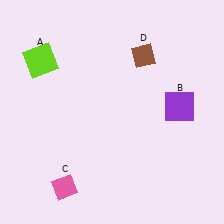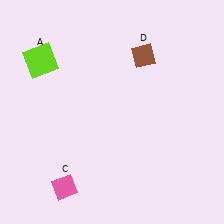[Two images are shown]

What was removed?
The purple square (B) was removed in Image 2.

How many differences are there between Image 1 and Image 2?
There is 1 difference between the two images.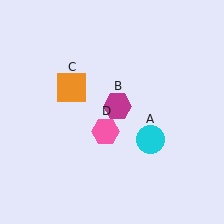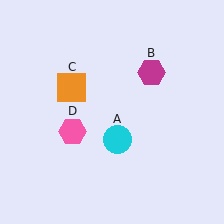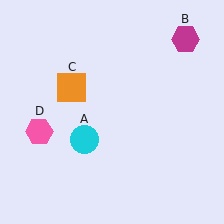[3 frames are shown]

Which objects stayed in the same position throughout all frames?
Orange square (object C) remained stationary.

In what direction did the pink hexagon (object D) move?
The pink hexagon (object D) moved left.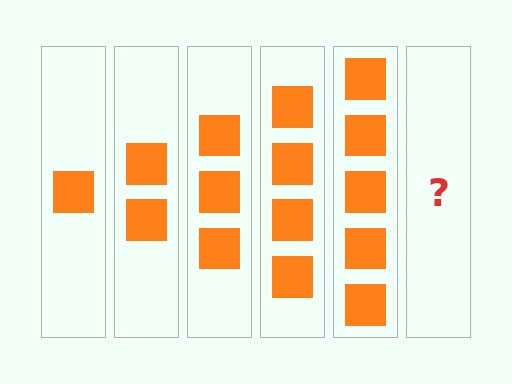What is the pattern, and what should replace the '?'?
The pattern is that each step adds one more square. The '?' should be 6 squares.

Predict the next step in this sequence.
The next step is 6 squares.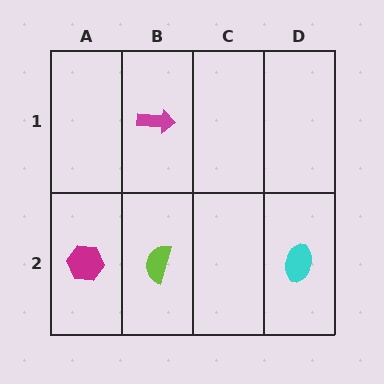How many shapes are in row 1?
1 shape.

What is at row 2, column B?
A lime semicircle.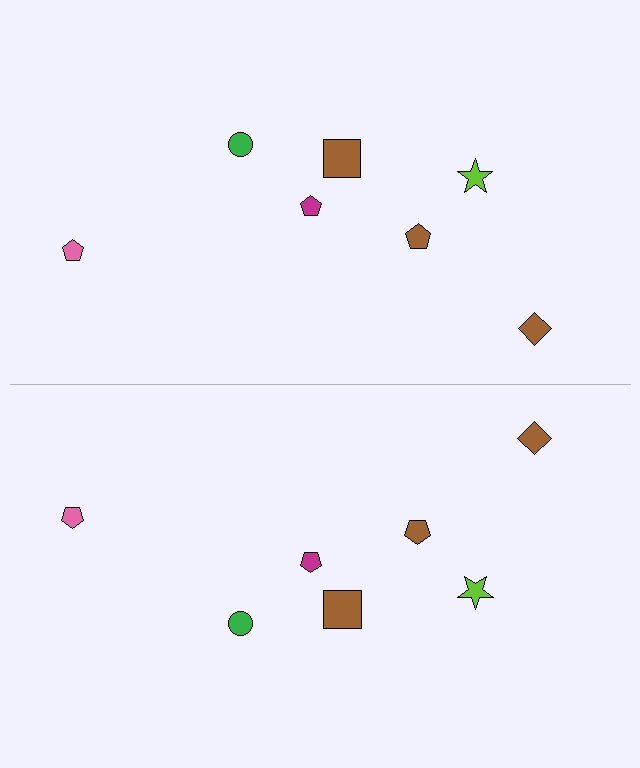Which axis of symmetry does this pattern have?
The pattern has a horizontal axis of symmetry running through the center of the image.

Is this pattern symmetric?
Yes, this pattern has bilateral (reflection) symmetry.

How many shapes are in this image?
There are 14 shapes in this image.